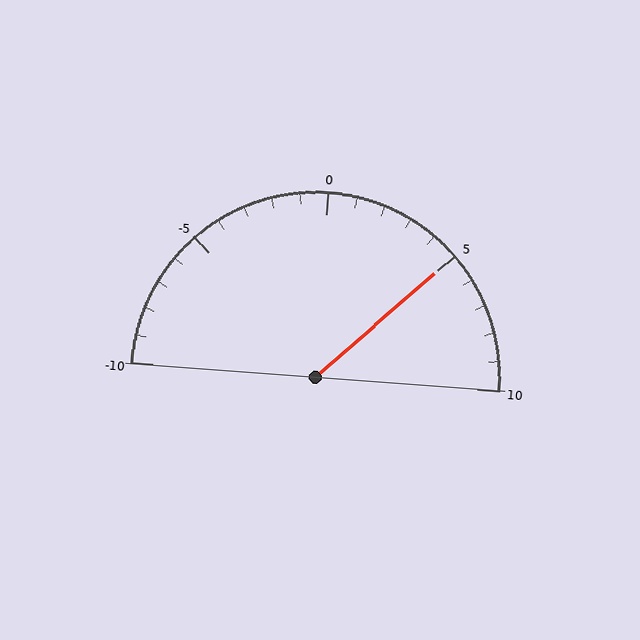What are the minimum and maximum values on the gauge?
The gauge ranges from -10 to 10.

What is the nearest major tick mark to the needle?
The nearest major tick mark is 5.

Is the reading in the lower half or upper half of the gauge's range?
The reading is in the upper half of the range (-10 to 10).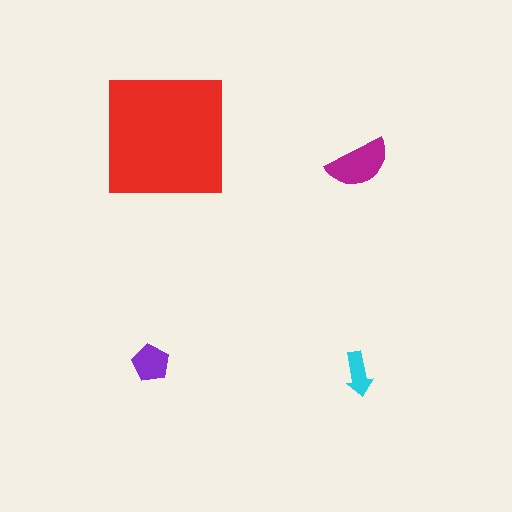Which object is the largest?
The red square.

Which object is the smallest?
The cyan arrow.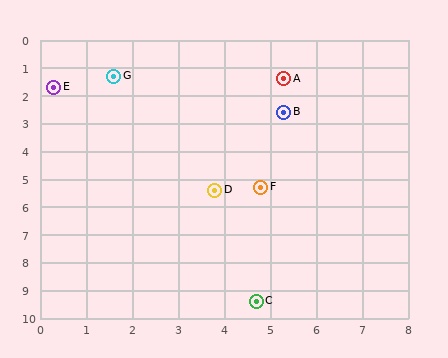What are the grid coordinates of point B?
Point B is at approximately (5.3, 2.6).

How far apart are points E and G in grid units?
Points E and G are about 1.4 grid units apart.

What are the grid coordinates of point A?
Point A is at approximately (5.3, 1.4).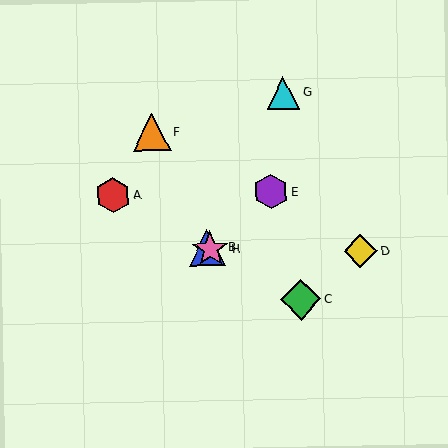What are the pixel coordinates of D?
Object D is at (360, 251).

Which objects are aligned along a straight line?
Objects A, B, C, H are aligned along a straight line.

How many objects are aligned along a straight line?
4 objects (A, B, C, H) are aligned along a straight line.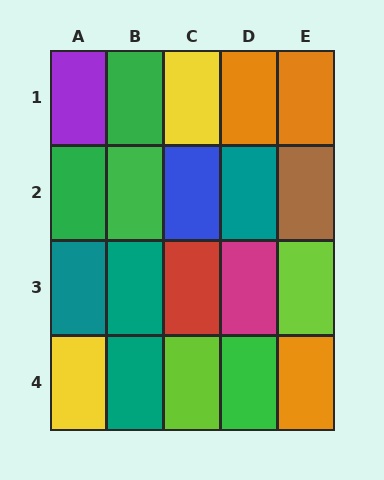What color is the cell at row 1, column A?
Purple.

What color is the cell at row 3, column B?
Teal.